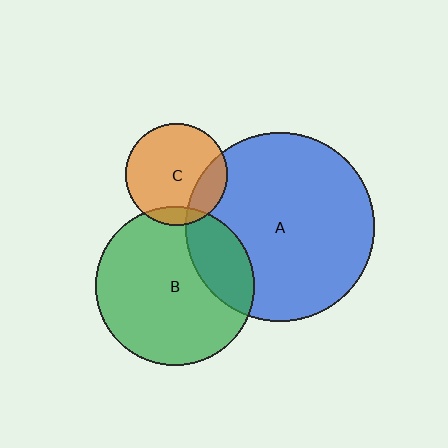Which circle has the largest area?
Circle A (blue).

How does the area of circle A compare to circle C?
Approximately 3.5 times.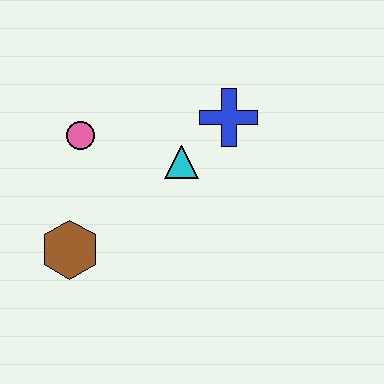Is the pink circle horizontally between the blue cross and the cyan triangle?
No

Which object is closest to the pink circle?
The cyan triangle is closest to the pink circle.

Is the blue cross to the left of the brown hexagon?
No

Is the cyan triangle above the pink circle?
No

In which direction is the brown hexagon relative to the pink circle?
The brown hexagon is below the pink circle.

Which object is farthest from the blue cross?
The brown hexagon is farthest from the blue cross.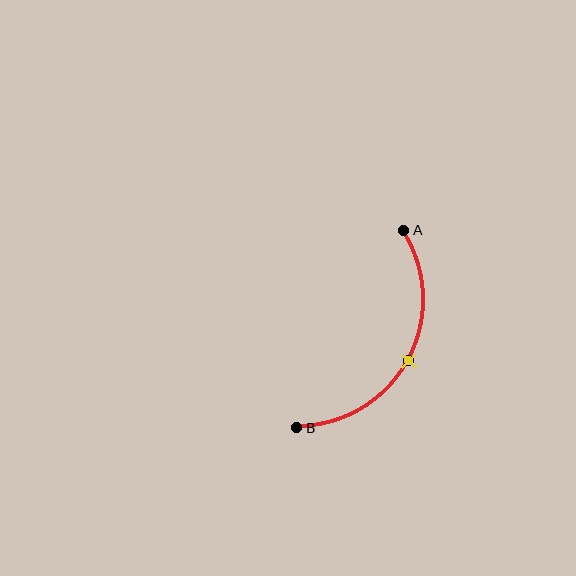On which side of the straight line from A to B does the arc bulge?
The arc bulges to the right of the straight line connecting A and B.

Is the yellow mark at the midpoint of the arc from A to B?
Yes. The yellow mark lies on the arc at equal arc-length from both A and B — it is the arc midpoint.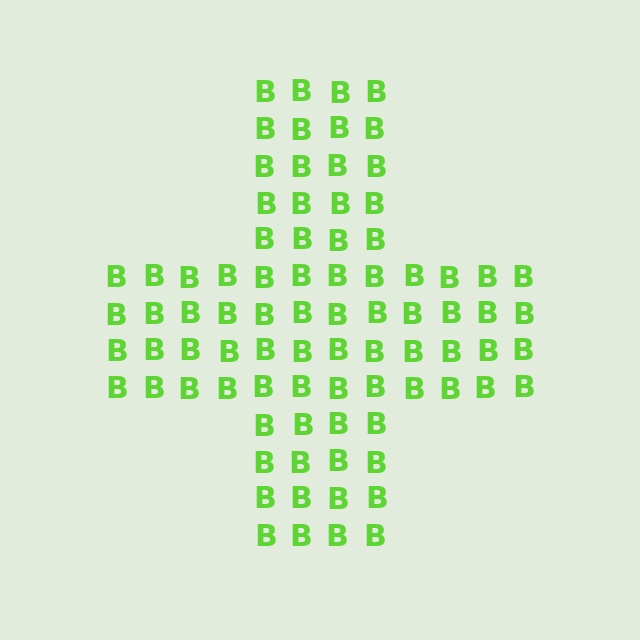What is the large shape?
The large shape is a cross.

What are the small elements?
The small elements are letter B's.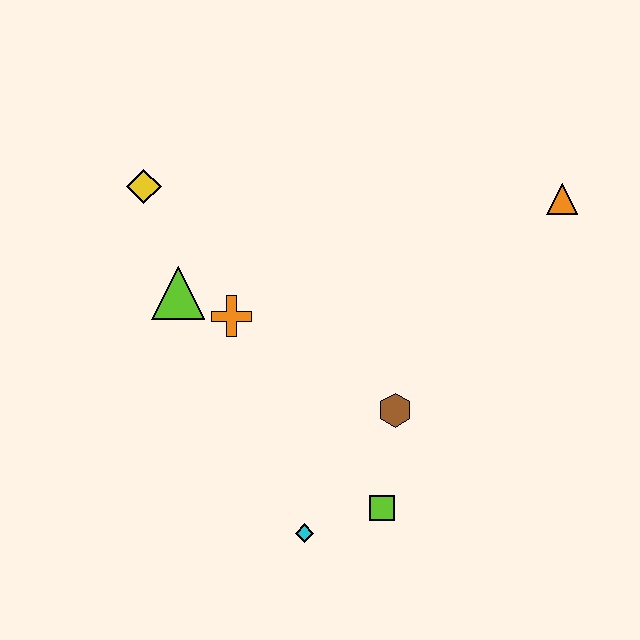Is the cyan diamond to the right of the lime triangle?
Yes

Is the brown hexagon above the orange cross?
No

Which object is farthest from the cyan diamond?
The orange triangle is farthest from the cyan diamond.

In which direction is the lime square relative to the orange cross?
The lime square is below the orange cross.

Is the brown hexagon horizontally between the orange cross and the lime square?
No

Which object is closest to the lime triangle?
The orange cross is closest to the lime triangle.